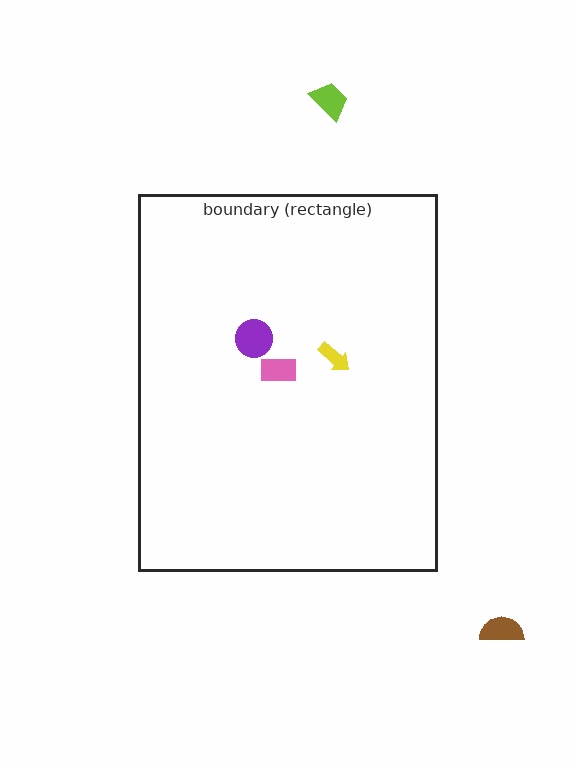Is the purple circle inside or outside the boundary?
Inside.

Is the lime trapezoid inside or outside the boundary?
Outside.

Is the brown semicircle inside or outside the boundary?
Outside.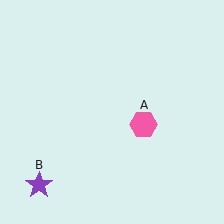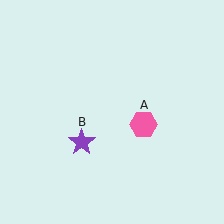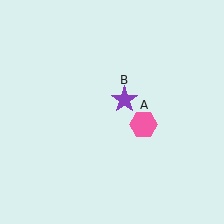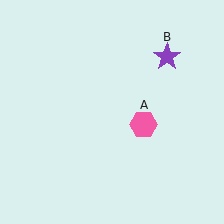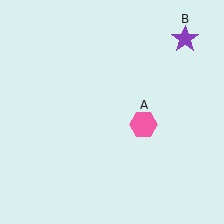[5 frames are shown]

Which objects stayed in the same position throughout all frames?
Pink hexagon (object A) remained stationary.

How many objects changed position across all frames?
1 object changed position: purple star (object B).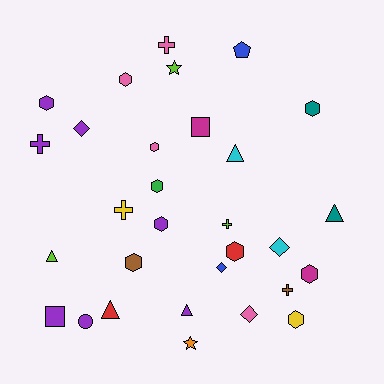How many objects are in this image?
There are 30 objects.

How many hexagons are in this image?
There are 10 hexagons.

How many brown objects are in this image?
There are 2 brown objects.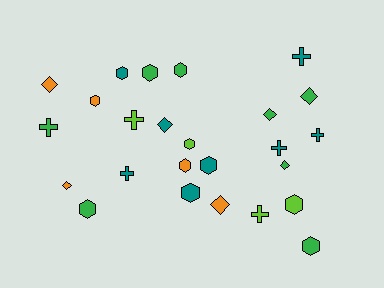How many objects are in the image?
There are 25 objects.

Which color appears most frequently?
Green, with 8 objects.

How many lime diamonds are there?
There are no lime diamonds.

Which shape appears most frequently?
Hexagon, with 11 objects.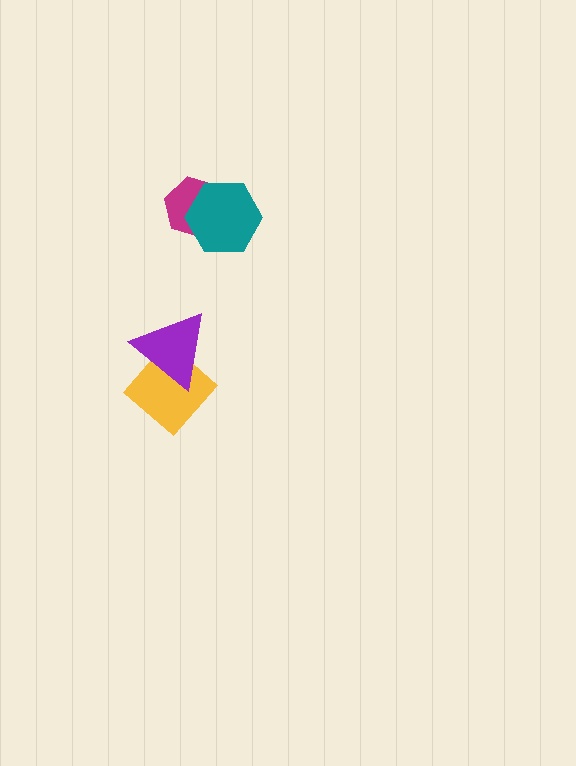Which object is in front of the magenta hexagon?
The teal hexagon is in front of the magenta hexagon.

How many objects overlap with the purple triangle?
1 object overlaps with the purple triangle.